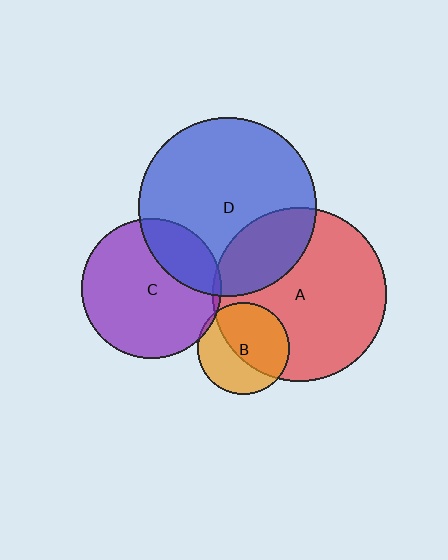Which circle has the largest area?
Circle D (blue).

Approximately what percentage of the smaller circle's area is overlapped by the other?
Approximately 5%.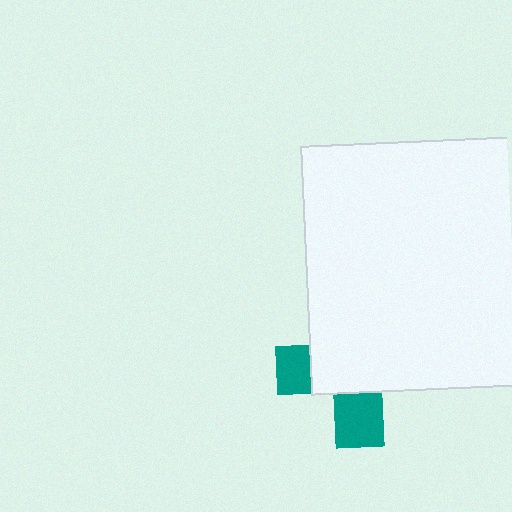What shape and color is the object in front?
The object in front is a white rectangle.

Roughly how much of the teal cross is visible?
A small part of it is visible (roughly 32%).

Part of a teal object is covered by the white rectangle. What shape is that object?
It is a cross.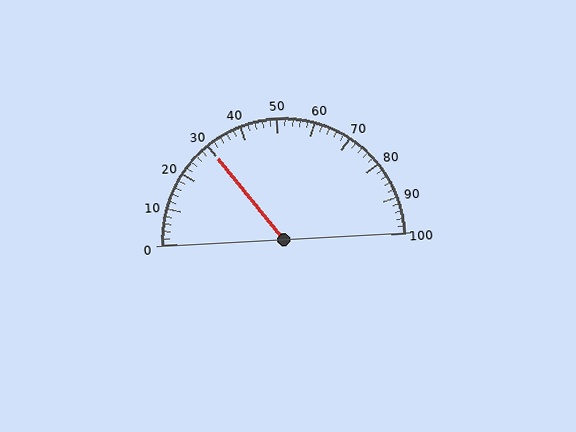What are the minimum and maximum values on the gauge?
The gauge ranges from 0 to 100.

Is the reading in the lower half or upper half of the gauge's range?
The reading is in the lower half of the range (0 to 100).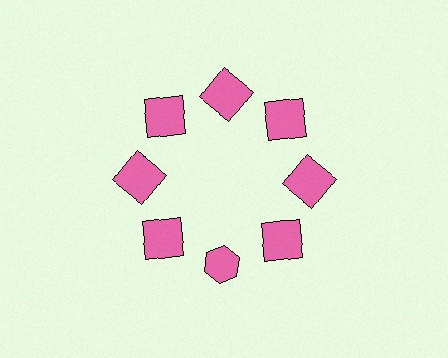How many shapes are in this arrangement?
There are 8 shapes arranged in a ring pattern.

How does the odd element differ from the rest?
It has a different shape: hexagon instead of square.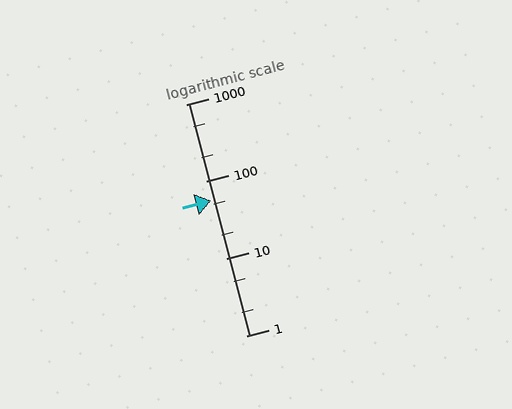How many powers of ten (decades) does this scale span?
The scale spans 3 decades, from 1 to 1000.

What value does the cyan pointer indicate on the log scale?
The pointer indicates approximately 57.